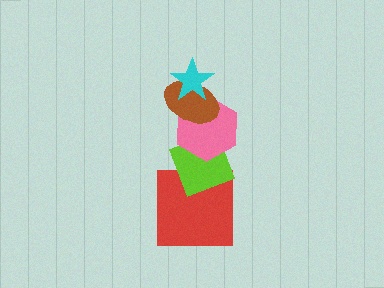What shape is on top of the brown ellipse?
The cyan star is on top of the brown ellipse.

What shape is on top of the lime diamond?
The pink hexagon is on top of the lime diamond.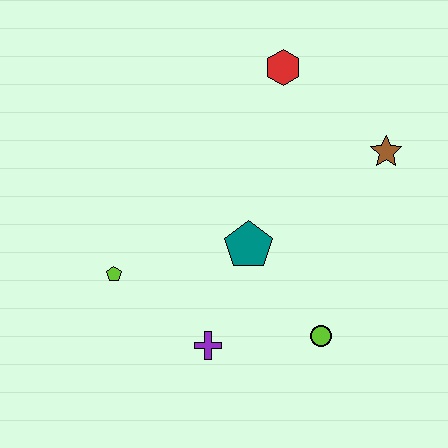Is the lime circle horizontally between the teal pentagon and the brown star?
Yes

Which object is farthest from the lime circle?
The red hexagon is farthest from the lime circle.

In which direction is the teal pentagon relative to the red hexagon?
The teal pentagon is below the red hexagon.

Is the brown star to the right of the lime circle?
Yes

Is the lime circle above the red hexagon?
No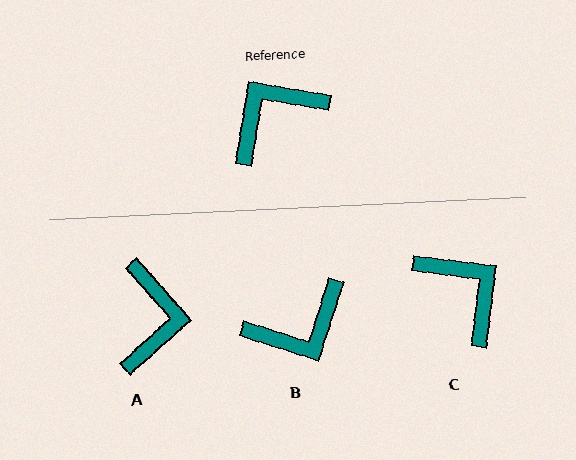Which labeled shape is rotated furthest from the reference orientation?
B, about 171 degrees away.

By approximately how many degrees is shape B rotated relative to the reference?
Approximately 171 degrees counter-clockwise.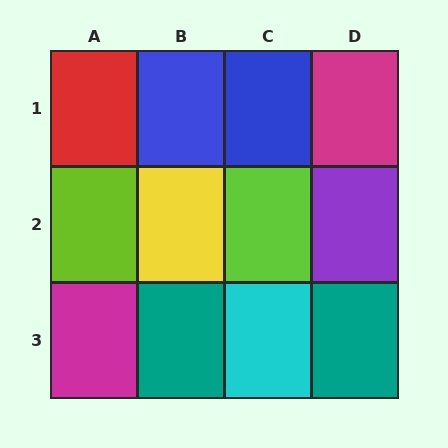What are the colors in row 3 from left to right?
Magenta, teal, cyan, teal.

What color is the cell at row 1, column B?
Blue.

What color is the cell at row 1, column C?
Blue.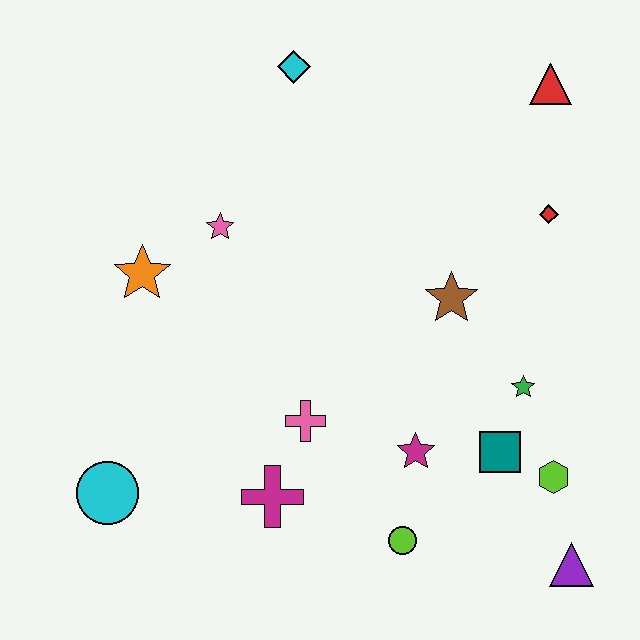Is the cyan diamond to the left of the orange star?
No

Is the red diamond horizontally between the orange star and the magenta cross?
No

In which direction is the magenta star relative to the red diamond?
The magenta star is below the red diamond.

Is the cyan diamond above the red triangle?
Yes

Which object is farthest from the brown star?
The cyan circle is farthest from the brown star.